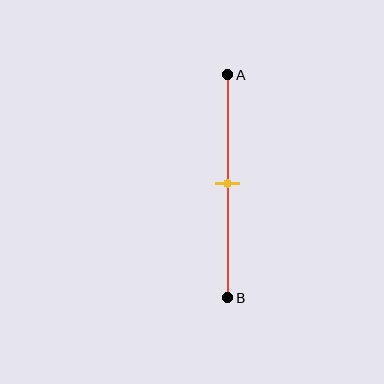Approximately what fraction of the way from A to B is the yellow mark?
The yellow mark is approximately 50% of the way from A to B.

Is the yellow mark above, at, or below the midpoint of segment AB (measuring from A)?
The yellow mark is approximately at the midpoint of segment AB.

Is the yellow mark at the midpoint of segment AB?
Yes, the mark is approximately at the midpoint.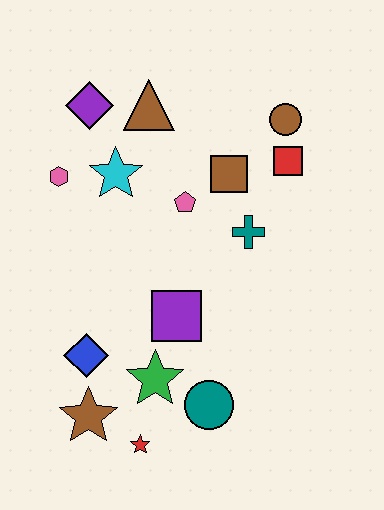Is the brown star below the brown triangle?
Yes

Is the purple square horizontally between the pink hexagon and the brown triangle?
No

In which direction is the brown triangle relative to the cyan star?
The brown triangle is above the cyan star.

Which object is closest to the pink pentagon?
The brown square is closest to the pink pentagon.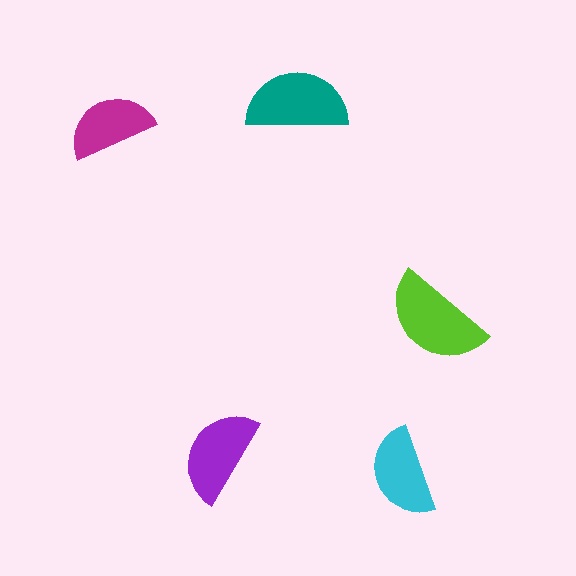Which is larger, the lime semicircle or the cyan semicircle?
The lime one.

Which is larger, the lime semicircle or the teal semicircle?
The lime one.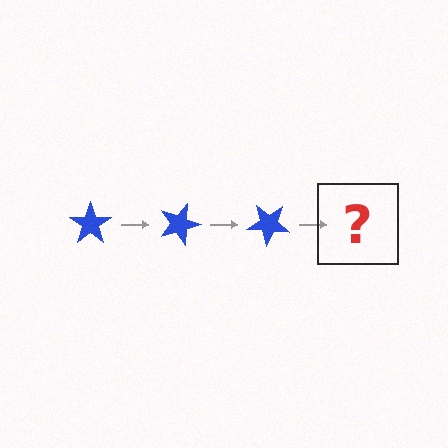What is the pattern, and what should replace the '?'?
The pattern is that the star rotates 20 degrees each step. The '?' should be a blue star rotated 60 degrees.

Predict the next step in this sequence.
The next step is a blue star rotated 60 degrees.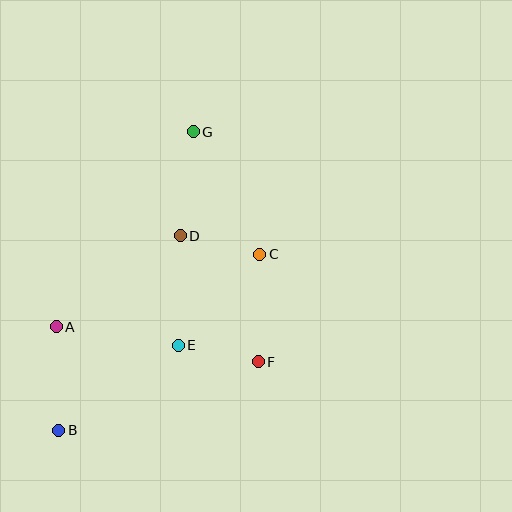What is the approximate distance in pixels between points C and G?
The distance between C and G is approximately 139 pixels.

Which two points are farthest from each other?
Points B and G are farthest from each other.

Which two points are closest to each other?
Points C and D are closest to each other.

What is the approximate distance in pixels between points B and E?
The distance between B and E is approximately 146 pixels.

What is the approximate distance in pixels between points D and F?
The distance between D and F is approximately 148 pixels.